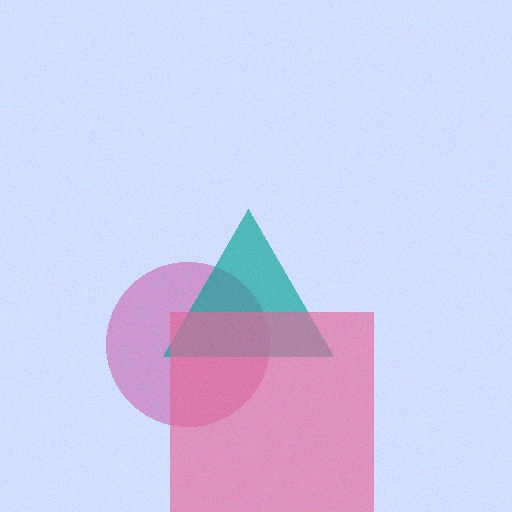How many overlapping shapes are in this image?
There are 3 overlapping shapes in the image.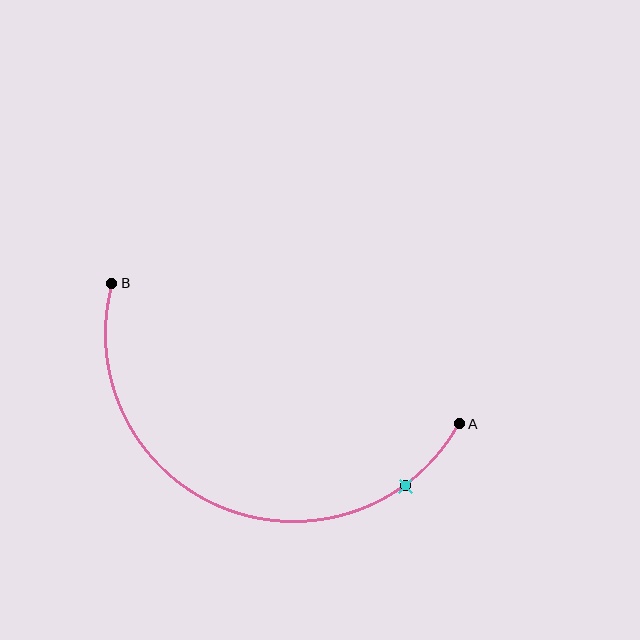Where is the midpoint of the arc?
The arc midpoint is the point on the curve farthest from the straight line joining A and B. It sits below that line.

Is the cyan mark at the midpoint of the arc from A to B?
No. The cyan mark lies on the arc but is closer to endpoint A. The arc midpoint would be at the point on the curve equidistant along the arc from both A and B.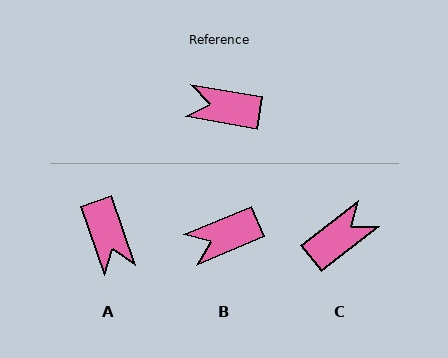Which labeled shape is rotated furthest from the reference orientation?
C, about 132 degrees away.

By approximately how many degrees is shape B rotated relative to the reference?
Approximately 33 degrees counter-clockwise.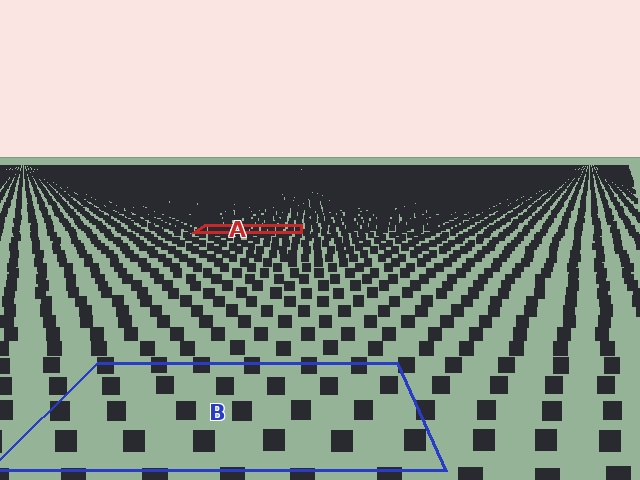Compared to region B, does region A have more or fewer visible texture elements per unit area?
Region A has more texture elements per unit area — they are packed more densely because it is farther away.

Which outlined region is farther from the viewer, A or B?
Region A is farther from the viewer — the texture elements inside it appear smaller and more densely packed.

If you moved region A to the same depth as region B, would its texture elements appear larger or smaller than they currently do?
They would appear larger. At a closer depth, the same texture elements are projected at a bigger on-screen size.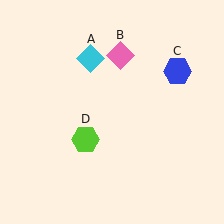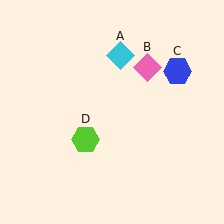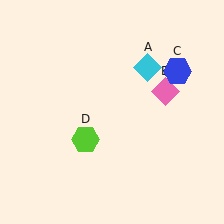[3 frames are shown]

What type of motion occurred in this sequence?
The cyan diamond (object A), pink diamond (object B) rotated clockwise around the center of the scene.